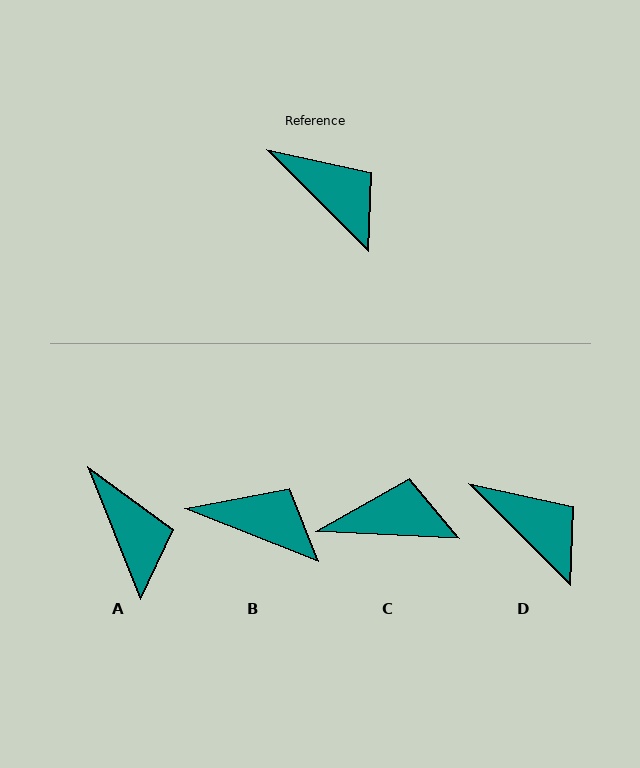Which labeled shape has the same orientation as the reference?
D.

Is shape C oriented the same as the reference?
No, it is off by about 42 degrees.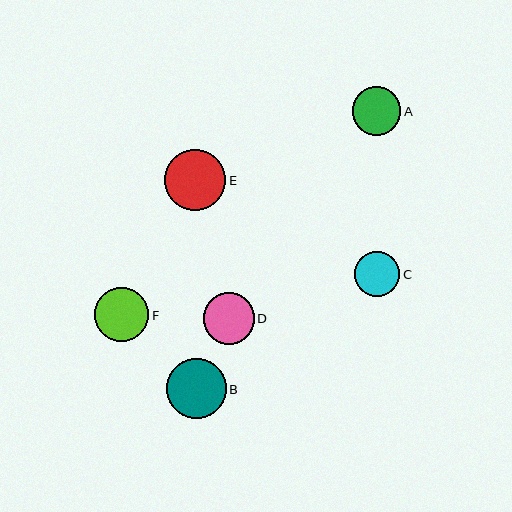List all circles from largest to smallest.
From largest to smallest: E, B, F, D, A, C.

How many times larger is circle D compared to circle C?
Circle D is approximately 1.1 times the size of circle C.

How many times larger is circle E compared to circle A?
Circle E is approximately 1.3 times the size of circle A.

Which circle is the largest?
Circle E is the largest with a size of approximately 61 pixels.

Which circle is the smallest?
Circle C is the smallest with a size of approximately 45 pixels.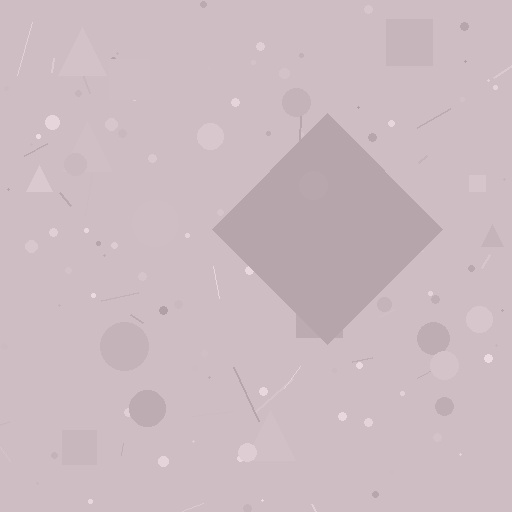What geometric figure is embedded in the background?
A diamond is embedded in the background.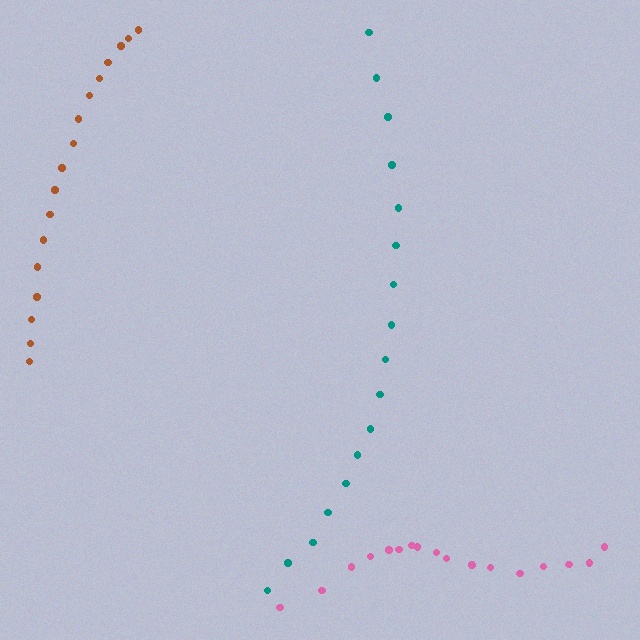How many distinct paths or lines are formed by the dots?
There are 3 distinct paths.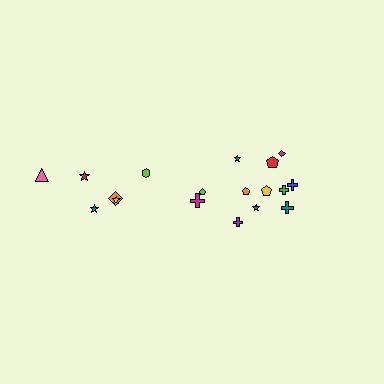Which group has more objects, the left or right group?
The right group.